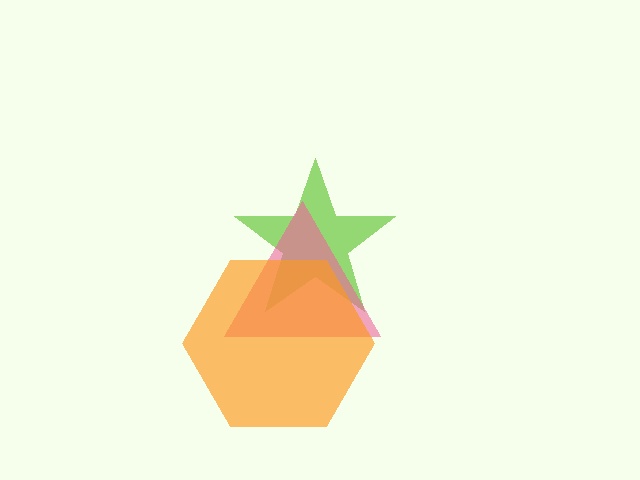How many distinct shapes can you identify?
There are 3 distinct shapes: a lime star, a pink triangle, an orange hexagon.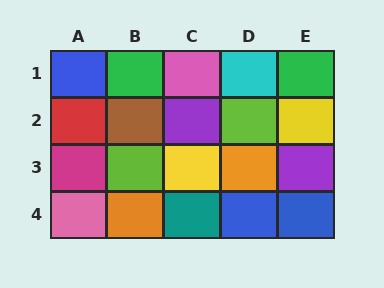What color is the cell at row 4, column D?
Blue.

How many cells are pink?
2 cells are pink.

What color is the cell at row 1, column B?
Green.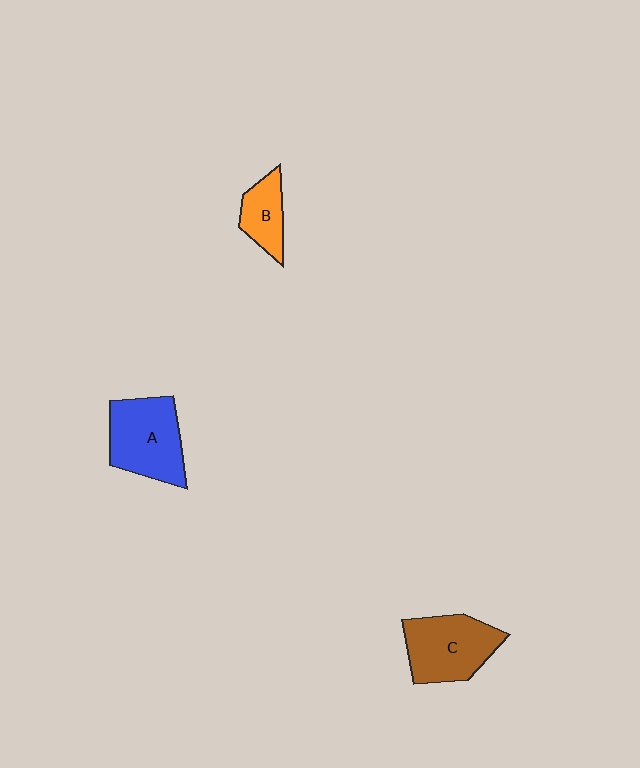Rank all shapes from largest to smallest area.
From largest to smallest: A (blue), C (brown), B (orange).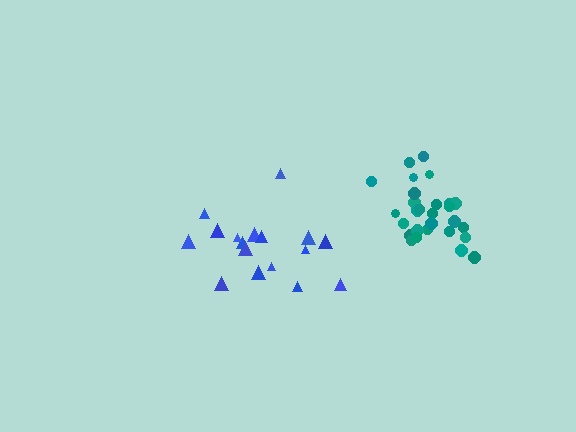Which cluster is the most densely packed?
Teal.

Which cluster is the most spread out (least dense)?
Blue.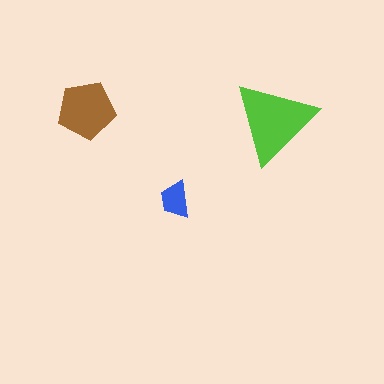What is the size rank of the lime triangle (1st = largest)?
1st.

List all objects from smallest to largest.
The blue trapezoid, the brown pentagon, the lime triangle.